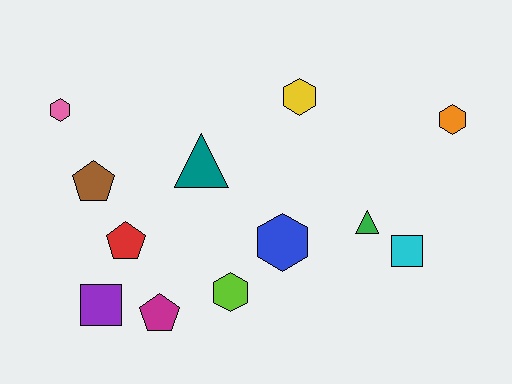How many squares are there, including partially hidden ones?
There are 2 squares.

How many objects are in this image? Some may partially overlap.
There are 12 objects.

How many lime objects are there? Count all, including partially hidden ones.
There is 1 lime object.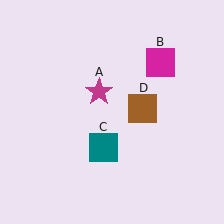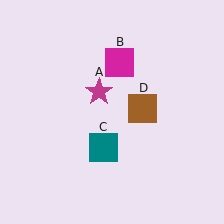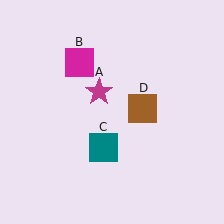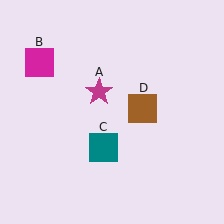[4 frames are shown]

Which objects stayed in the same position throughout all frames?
Magenta star (object A) and teal square (object C) and brown square (object D) remained stationary.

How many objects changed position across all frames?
1 object changed position: magenta square (object B).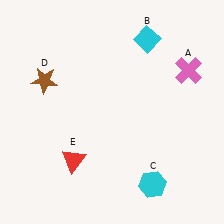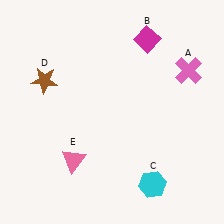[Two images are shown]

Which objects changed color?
B changed from cyan to magenta. E changed from red to pink.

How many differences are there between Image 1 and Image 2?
There are 2 differences between the two images.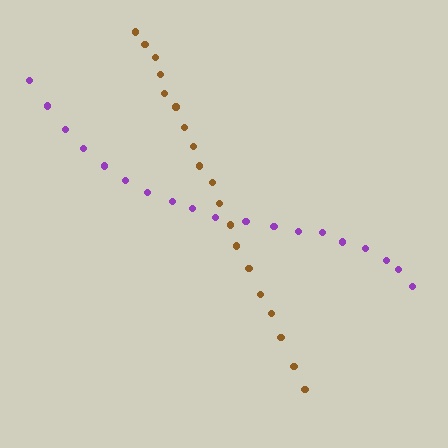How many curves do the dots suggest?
There are 2 distinct paths.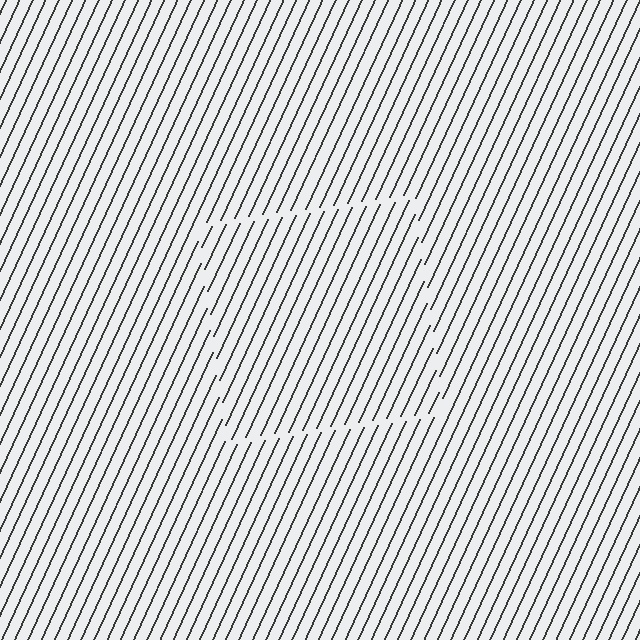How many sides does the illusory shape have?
4 sides — the line-ends trace a square.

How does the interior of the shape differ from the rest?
The interior of the shape contains the same grating, shifted by half a period — the contour is defined by the phase discontinuity where line-ends from the inner and outer gratings abut.